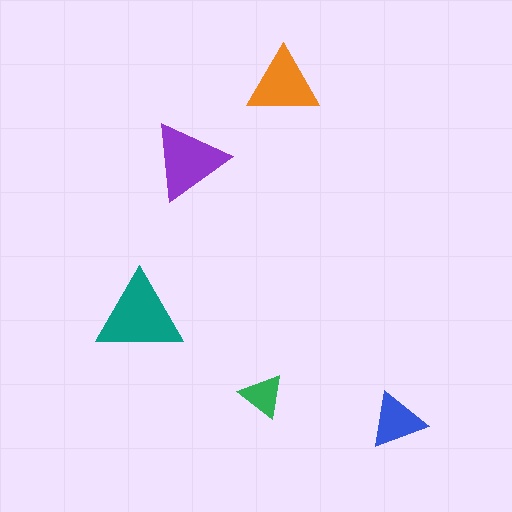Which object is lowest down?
The blue triangle is bottommost.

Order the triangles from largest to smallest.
the teal one, the purple one, the orange one, the blue one, the green one.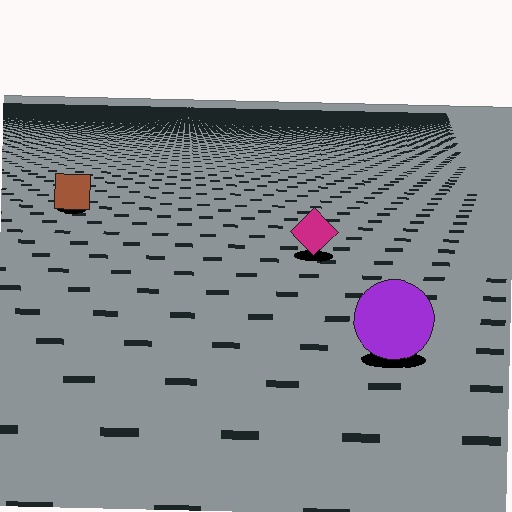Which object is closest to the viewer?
The purple circle is closest. The texture marks near it are larger and more spread out.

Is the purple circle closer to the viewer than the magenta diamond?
Yes. The purple circle is closer — you can tell from the texture gradient: the ground texture is coarser near it.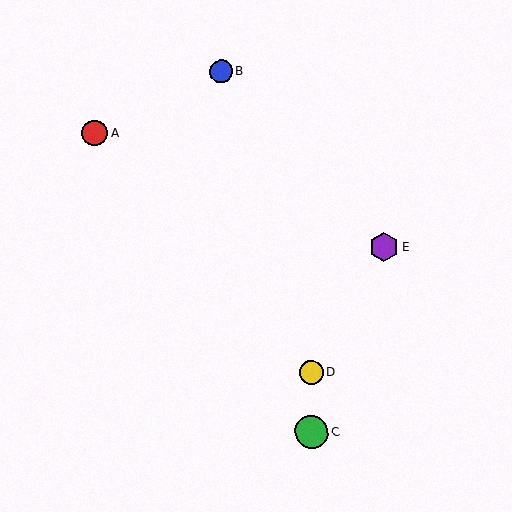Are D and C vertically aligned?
Yes, both are at x≈311.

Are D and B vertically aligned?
No, D is at x≈311 and B is at x≈221.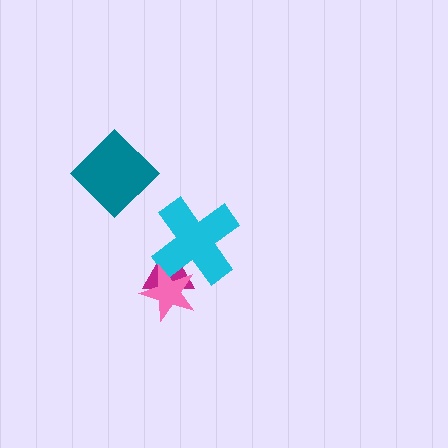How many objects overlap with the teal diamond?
0 objects overlap with the teal diamond.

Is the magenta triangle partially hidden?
Yes, it is partially covered by another shape.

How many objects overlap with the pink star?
2 objects overlap with the pink star.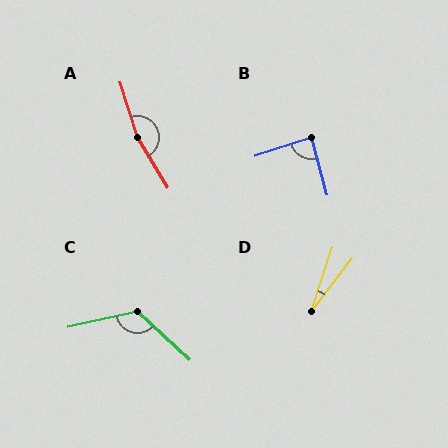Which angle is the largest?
A, at approximately 166 degrees.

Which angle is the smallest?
D, at approximately 19 degrees.